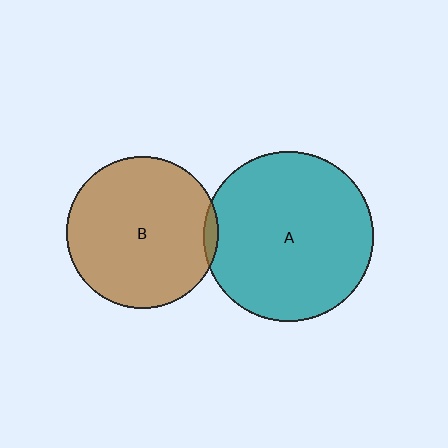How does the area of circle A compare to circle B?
Approximately 1.3 times.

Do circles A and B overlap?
Yes.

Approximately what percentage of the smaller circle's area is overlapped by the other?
Approximately 5%.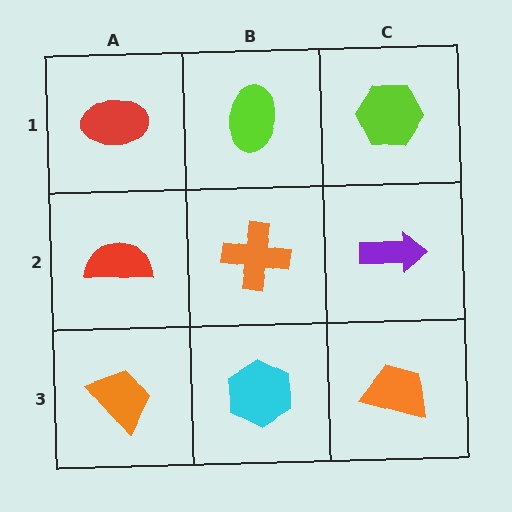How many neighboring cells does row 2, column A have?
3.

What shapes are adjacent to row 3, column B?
An orange cross (row 2, column B), an orange trapezoid (row 3, column A), an orange trapezoid (row 3, column C).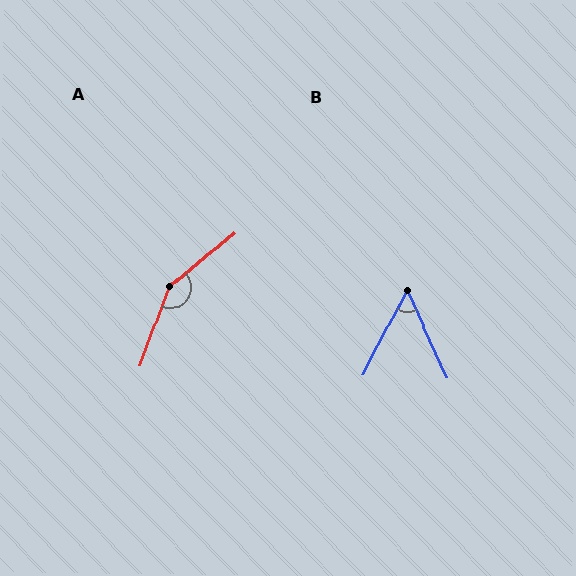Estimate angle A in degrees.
Approximately 150 degrees.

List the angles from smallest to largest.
B (52°), A (150°).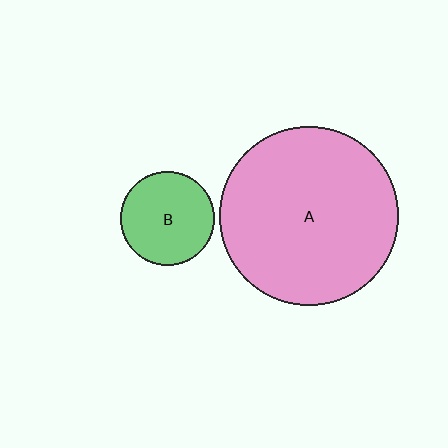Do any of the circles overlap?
No, none of the circles overlap.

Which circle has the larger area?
Circle A (pink).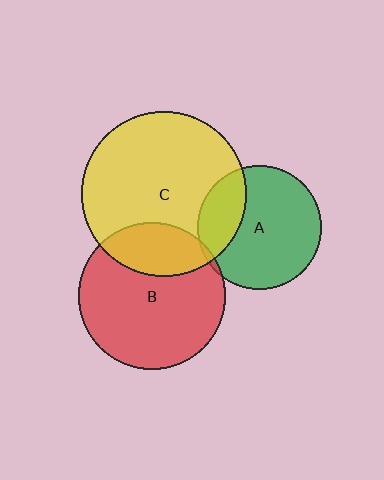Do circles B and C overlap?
Yes.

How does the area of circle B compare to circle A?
Approximately 1.4 times.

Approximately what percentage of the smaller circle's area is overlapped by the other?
Approximately 25%.